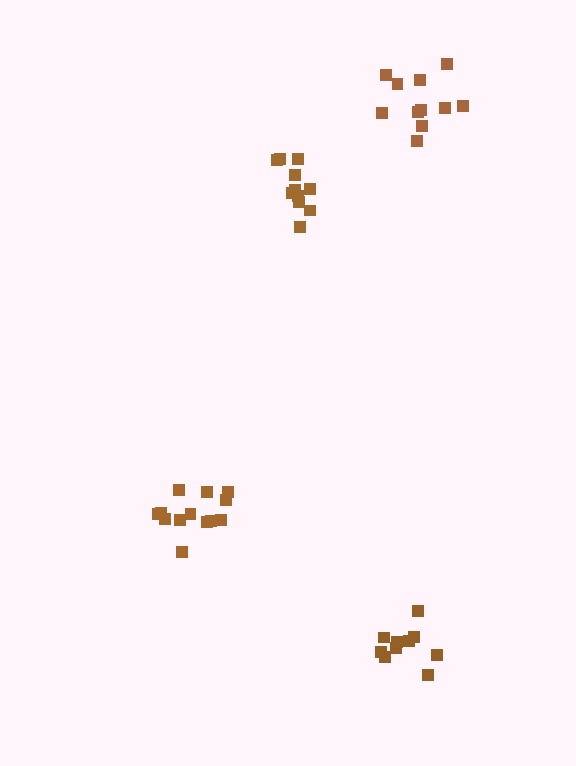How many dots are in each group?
Group 1: 11 dots, Group 2: 13 dots, Group 3: 10 dots, Group 4: 11 dots (45 total).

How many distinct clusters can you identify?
There are 4 distinct clusters.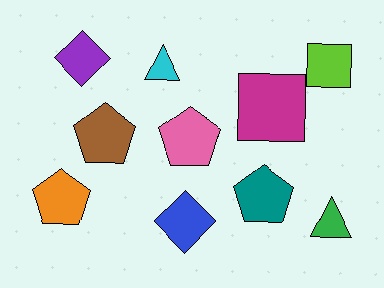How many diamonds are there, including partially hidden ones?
There are 2 diamonds.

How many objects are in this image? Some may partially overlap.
There are 10 objects.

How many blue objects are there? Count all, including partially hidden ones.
There is 1 blue object.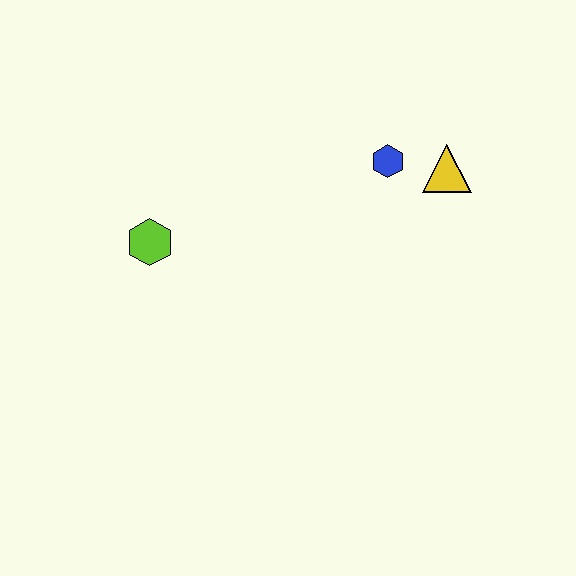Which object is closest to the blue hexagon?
The yellow triangle is closest to the blue hexagon.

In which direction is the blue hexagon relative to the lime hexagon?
The blue hexagon is to the right of the lime hexagon.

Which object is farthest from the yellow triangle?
The lime hexagon is farthest from the yellow triangle.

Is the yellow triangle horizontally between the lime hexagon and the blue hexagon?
No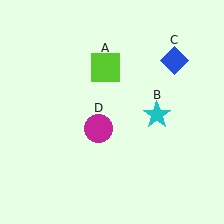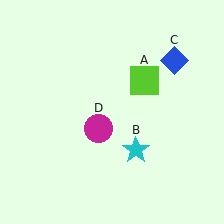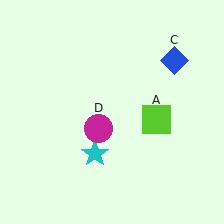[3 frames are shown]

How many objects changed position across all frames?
2 objects changed position: lime square (object A), cyan star (object B).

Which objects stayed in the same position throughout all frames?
Blue diamond (object C) and magenta circle (object D) remained stationary.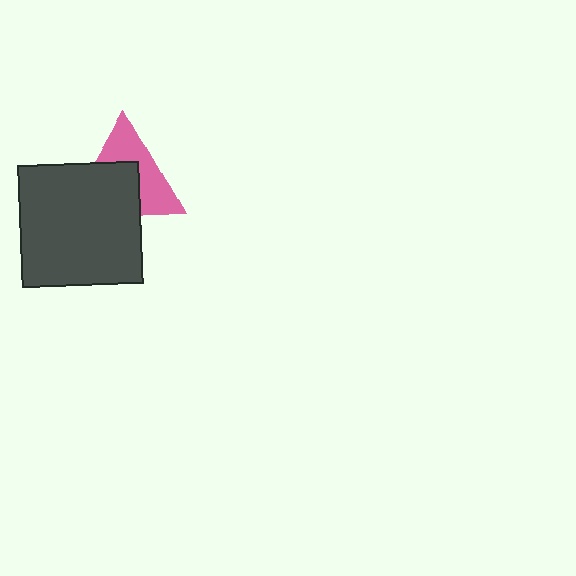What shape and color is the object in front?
The object in front is a dark gray square.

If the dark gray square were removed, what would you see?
You would see the complete pink triangle.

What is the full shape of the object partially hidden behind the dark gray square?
The partially hidden object is a pink triangle.